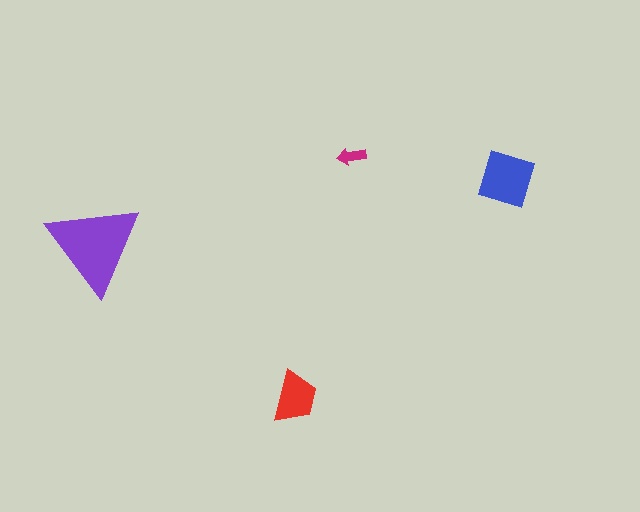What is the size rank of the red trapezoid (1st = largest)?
3rd.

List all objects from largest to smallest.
The purple triangle, the blue diamond, the red trapezoid, the magenta arrow.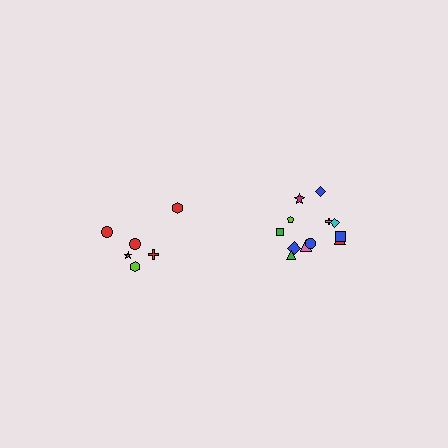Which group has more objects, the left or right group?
The right group.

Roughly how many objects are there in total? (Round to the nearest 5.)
Roughly 20 objects in total.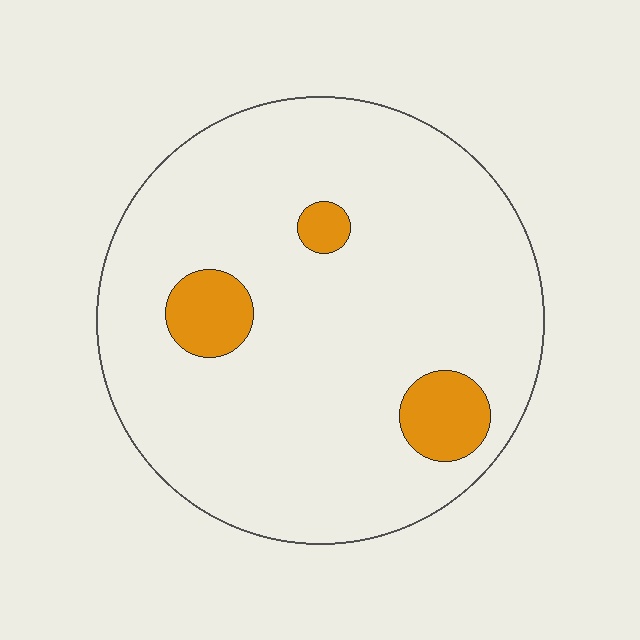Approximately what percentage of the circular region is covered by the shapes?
Approximately 10%.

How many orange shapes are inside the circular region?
3.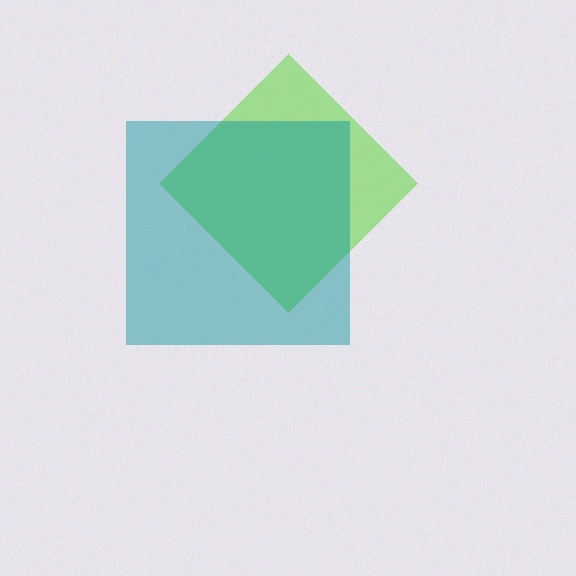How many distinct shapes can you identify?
There are 2 distinct shapes: a lime diamond, a teal square.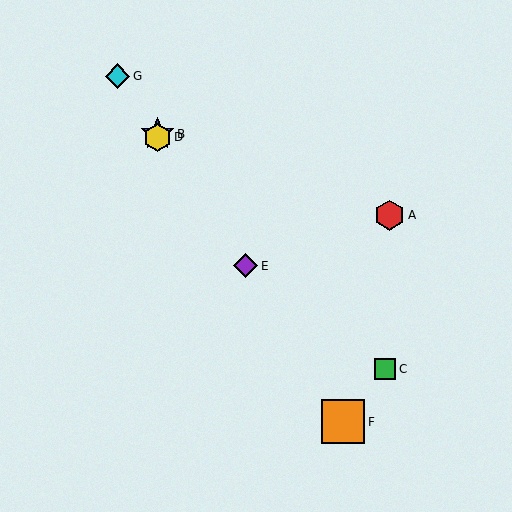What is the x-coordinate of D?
Object D is at x≈158.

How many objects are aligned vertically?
2 objects (B, D) are aligned vertically.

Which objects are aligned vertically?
Objects B, D are aligned vertically.